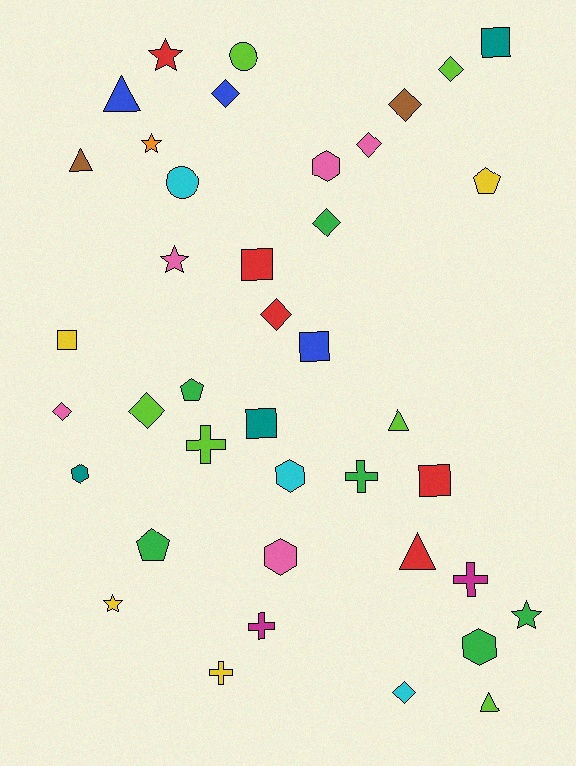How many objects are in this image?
There are 40 objects.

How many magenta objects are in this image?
There are 2 magenta objects.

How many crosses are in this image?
There are 5 crosses.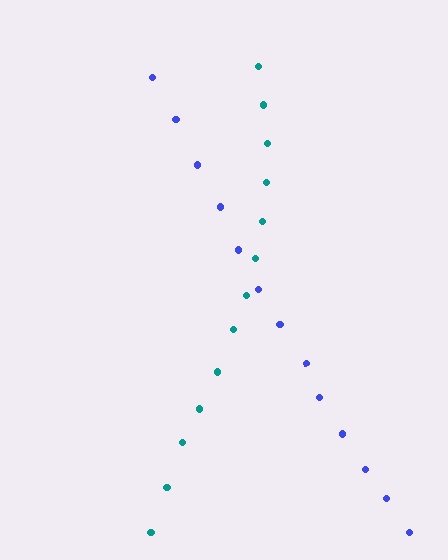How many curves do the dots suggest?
There are 2 distinct paths.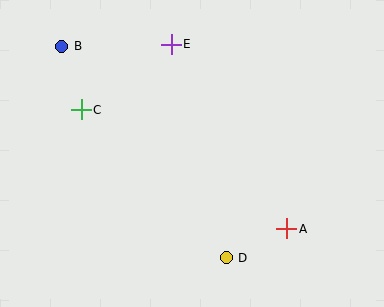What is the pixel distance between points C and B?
The distance between C and B is 67 pixels.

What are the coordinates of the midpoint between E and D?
The midpoint between E and D is at (199, 151).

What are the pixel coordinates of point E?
Point E is at (171, 44).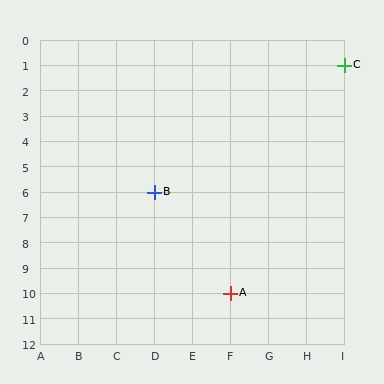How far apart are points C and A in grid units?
Points C and A are 3 columns and 9 rows apart (about 9.5 grid units diagonally).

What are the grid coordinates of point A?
Point A is at grid coordinates (F, 10).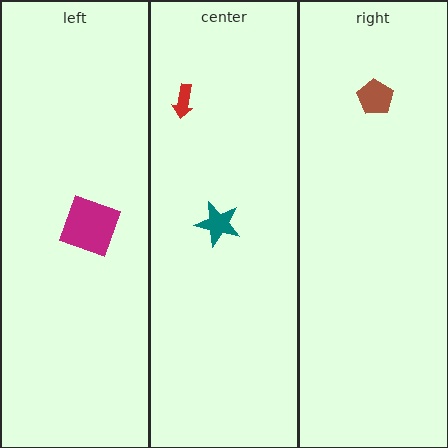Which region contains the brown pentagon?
The right region.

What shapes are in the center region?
The teal star, the red arrow.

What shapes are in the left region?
The magenta square.